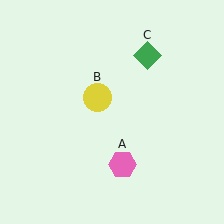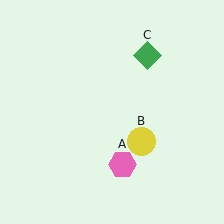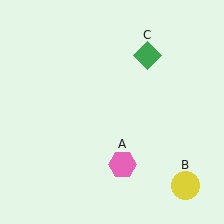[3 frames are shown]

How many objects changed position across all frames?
1 object changed position: yellow circle (object B).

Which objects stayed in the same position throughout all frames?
Pink hexagon (object A) and green diamond (object C) remained stationary.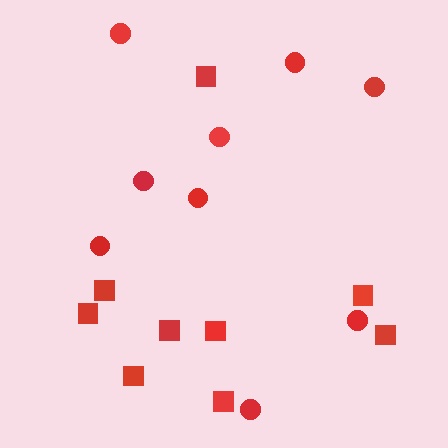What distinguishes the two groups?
There are 2 groups: one group of circles (9) and one group of squares (9).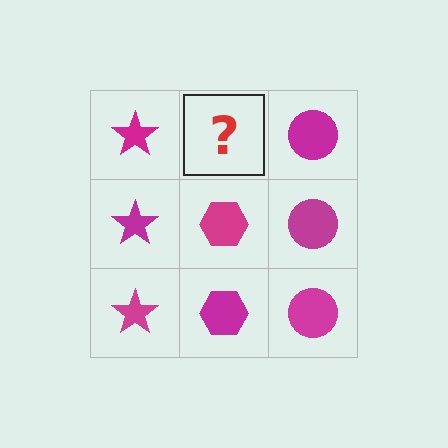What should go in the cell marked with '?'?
The missing cell should contain a magenta hexagon.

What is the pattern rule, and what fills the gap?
The rule is that each column has a consistent shape. The gap should be filled with a magenta hexagon.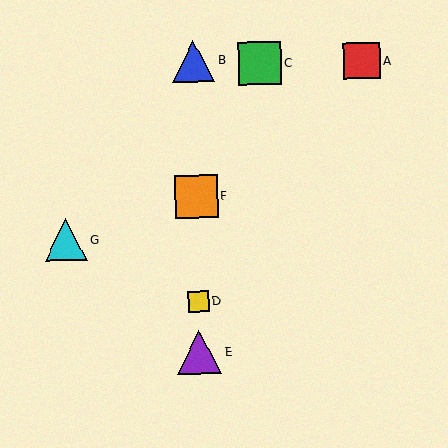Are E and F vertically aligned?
Yes, both are at x≈199.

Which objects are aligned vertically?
Objects B, D, E, F are aligned vertically.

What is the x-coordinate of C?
Object C is at x≈260.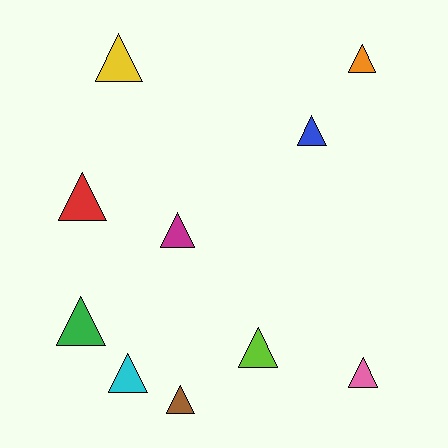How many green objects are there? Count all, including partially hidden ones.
There is 1 green object.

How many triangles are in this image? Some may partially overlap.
There are 10 triangles.